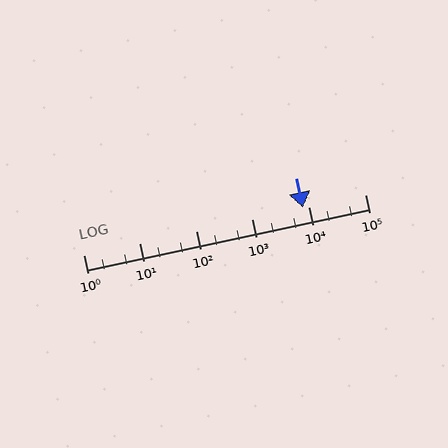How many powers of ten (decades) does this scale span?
The scale spans 5 decades, from 1 to 100000.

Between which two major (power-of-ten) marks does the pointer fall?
The pointer is between 1000 and 10000.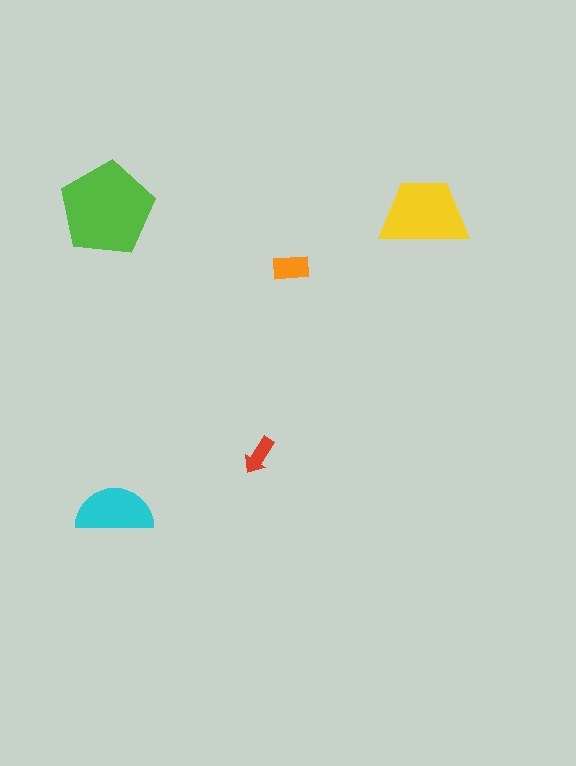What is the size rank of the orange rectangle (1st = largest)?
4th.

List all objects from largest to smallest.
The lime pentagon, the yellow trapezoid, the cyan semicircle, the orange rectangle, the red arrow.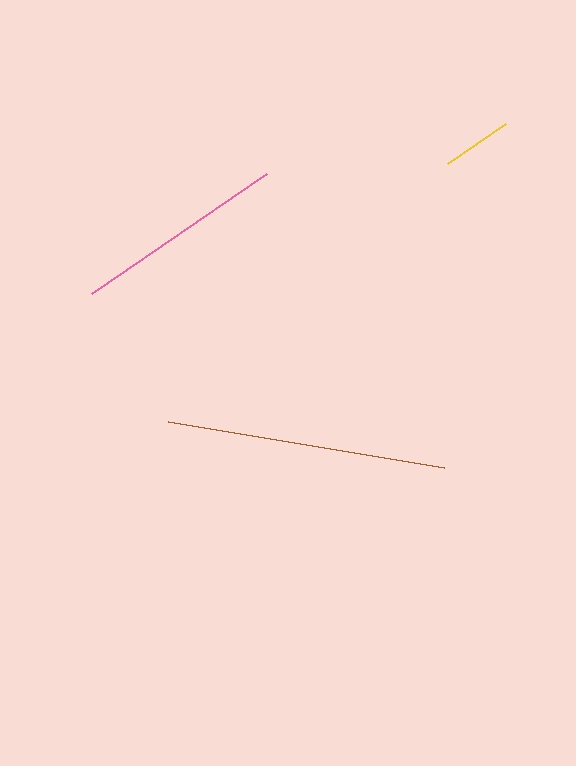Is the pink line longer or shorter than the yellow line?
The pink line is longer than the yellow line.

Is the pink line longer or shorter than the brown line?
The brown line is longer than the pink line.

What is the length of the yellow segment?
The yellow segment is approximately 71 pixels long.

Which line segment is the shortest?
The yellow line is the shortest at approximately 71 pixels.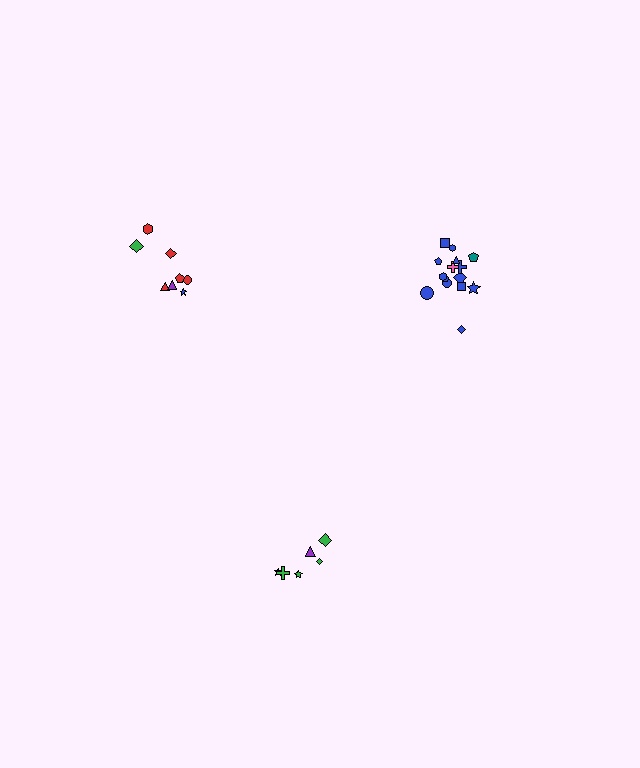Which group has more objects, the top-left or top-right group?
The top-right group.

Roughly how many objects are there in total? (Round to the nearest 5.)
Roughly 30 objects in total.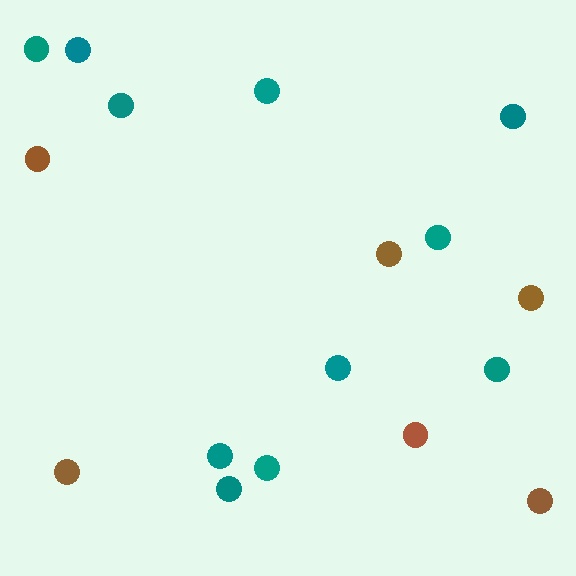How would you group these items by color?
There are 2 groups: one group of brown circles (6) and one group of teal circles (11).